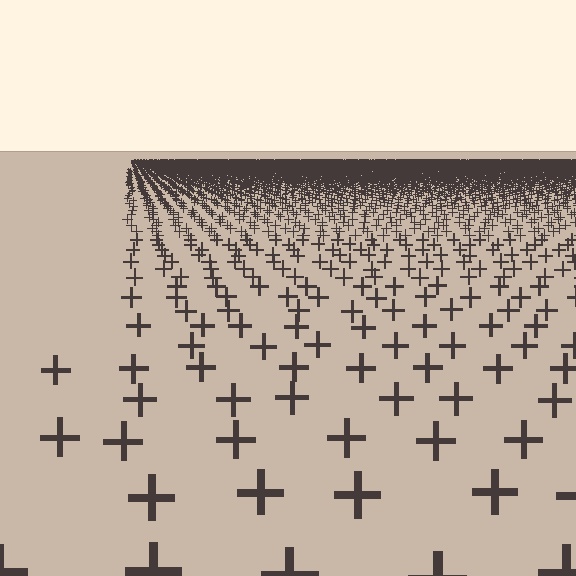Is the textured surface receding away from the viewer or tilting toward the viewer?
The surface is receding away from the viewer. Texture elements get smaller and denser toward the top.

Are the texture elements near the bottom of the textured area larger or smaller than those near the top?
Larger. Near the bottom, elements are closer to the viewer and appear at a bigger on-screen size.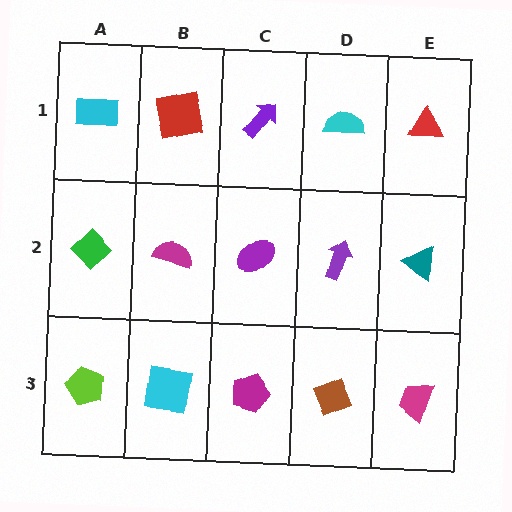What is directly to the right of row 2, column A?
A magenta semicircle.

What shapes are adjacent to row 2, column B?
A red square (row 1, column B), a cyan square (row 3, column B), a green diamond (row 2, column A), a purple ellipse (row 2, column C).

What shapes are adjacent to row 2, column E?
A red triangle (row 1, column E), a magenta trapezoid (row 3, column E), a purple arrow (row 2, column D).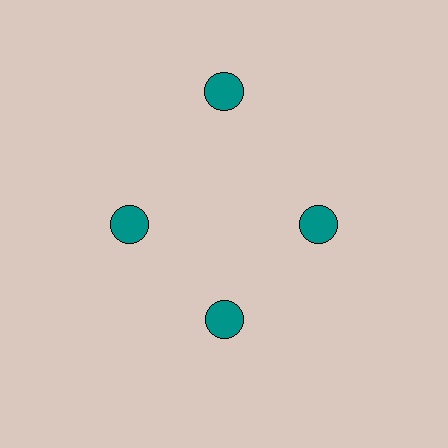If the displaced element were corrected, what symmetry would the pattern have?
It would have 4-fold rotational symmetry — the pattern would map onto itself every 90 degrees.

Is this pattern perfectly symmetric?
No. The 4 teal circles are arranged in a ring, but one element near the 12 o'clock position is pushed outward from the center, breaking the 4-fold rotational symmetry.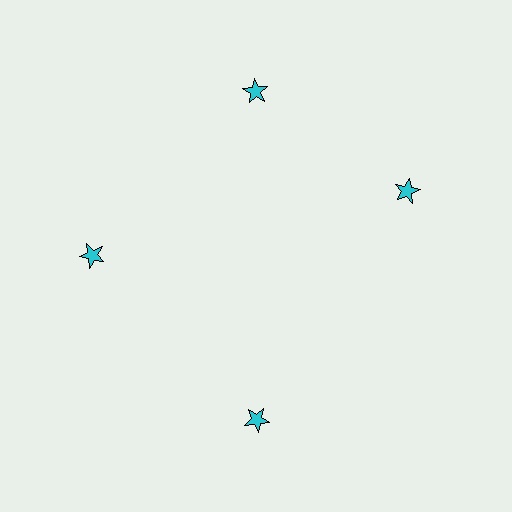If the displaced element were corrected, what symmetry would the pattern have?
It would have 4-fold rotational symmetry — the pattern would map onto itself every 90 degrees.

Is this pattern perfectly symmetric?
No. The 4 cyan stars are arranged in a ring, but one element near the 3 o'clock position is rotated out of alignment along the ring, breaking the 4-fold rotational symmetry.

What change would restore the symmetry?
The symmetry would be restored by rotating it back into even spacing with its neighbors so that all 4 stars sit at equal angles and equal distance from the center.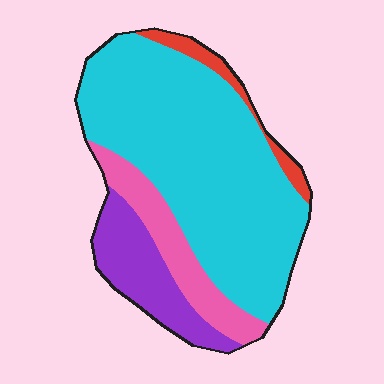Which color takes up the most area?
Cyan, at roughly 65%.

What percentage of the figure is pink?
Pink covers about 15% of the figure.